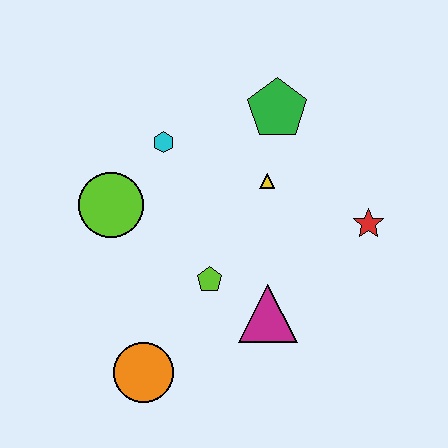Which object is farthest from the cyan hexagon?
The orange circle is farthest from the cyan hexagon.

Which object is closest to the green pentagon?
The yellow triangle is closest to the green pentagon.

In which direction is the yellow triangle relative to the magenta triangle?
The yellow triangle is above the magenta triangle.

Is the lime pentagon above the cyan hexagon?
No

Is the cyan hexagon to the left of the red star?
Yes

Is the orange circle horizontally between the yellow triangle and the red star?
No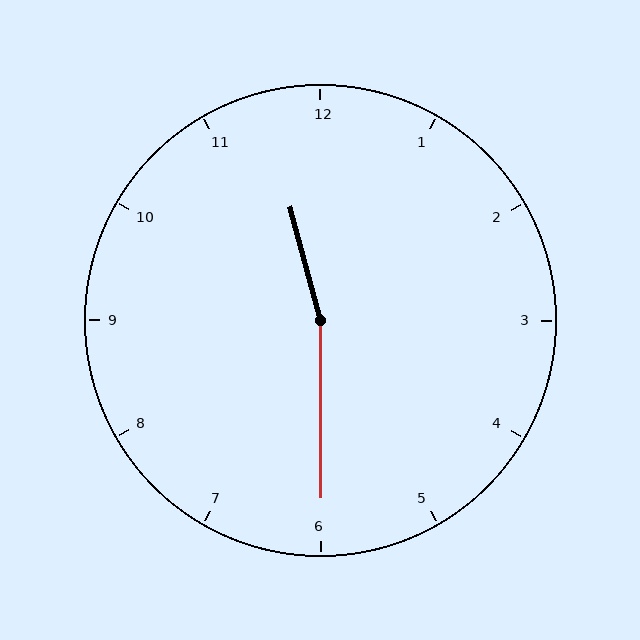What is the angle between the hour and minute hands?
Approximately 165 degrees.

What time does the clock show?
11:30.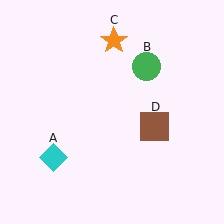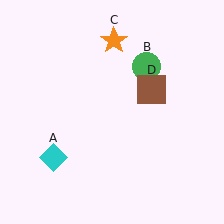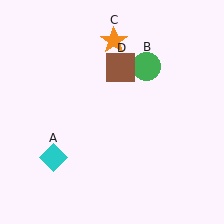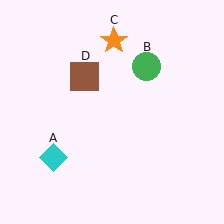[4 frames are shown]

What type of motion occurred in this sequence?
The brown square (object D) rotated counterclockwise around the center of the scene.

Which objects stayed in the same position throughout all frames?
Cyan diamond (object A) and green circle (object B) and orange star (object C) remained stationary.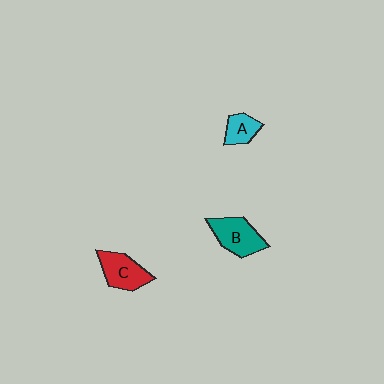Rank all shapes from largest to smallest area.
From largest to smallest: B (teal), C (red), A (cyan).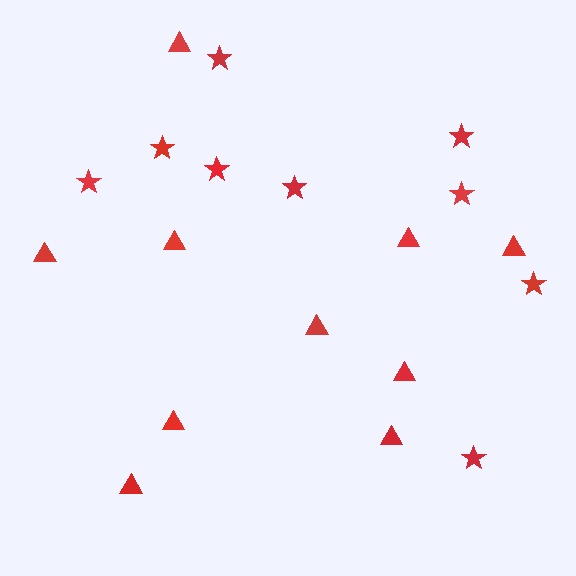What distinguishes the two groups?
There are 2 groups: one group of triangles (10) and one group of stars (9).